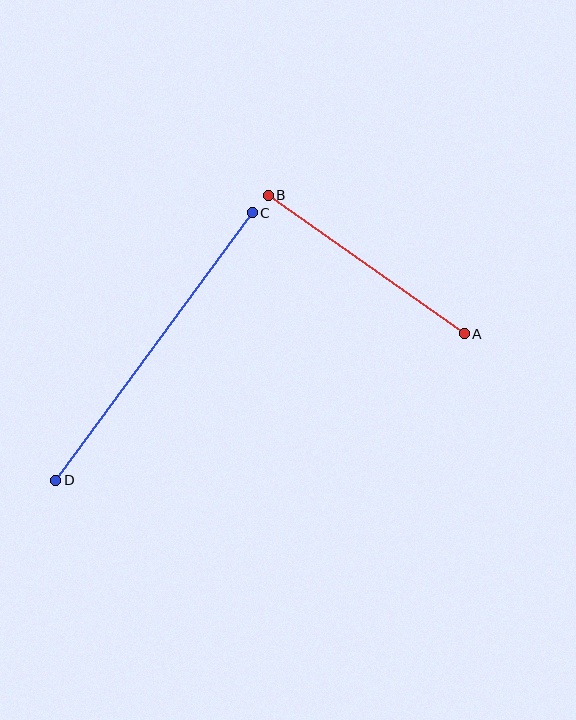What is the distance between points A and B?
The distance is approximately 240 pixels.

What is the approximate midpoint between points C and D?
The midpoint is at approximately (154, 346) pixels.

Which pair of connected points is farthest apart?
Points C and D are farthest apart.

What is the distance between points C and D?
The distance is approximately 332 pixels.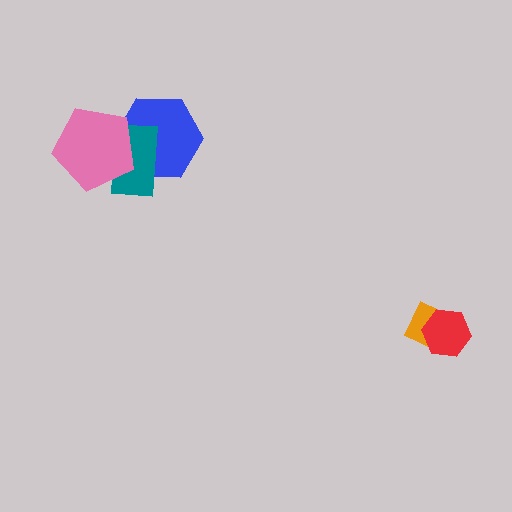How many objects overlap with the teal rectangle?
2 objects overlap with the teal rectangle.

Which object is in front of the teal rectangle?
The pink pentagon is in front of the teal rectangle.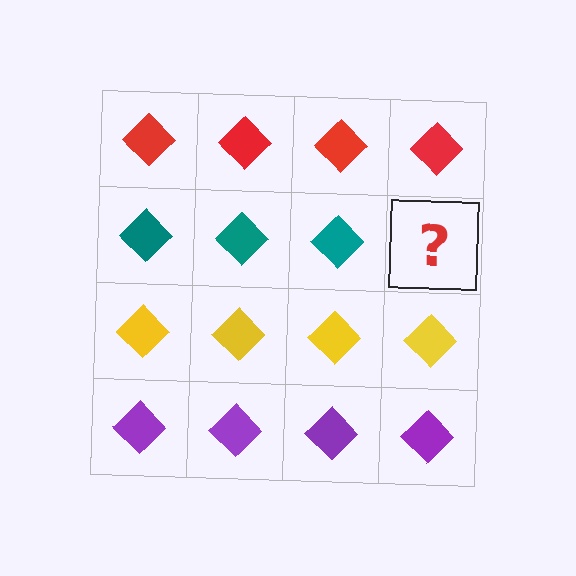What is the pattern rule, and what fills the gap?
The rule is that each row has a consistent color. The gap should be filled with a teal diamond.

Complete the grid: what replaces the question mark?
The question mark should be replaced with a teal diamond.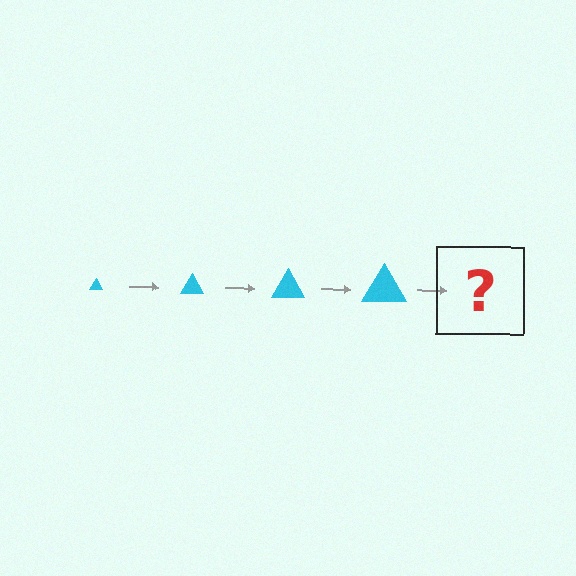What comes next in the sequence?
The next element should be a cyan triangle, larger than the previous one.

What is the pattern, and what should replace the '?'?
The pattern is that the triangle gets progressively larger each step. The '?' should be a cyan triangle, larger than the previous one.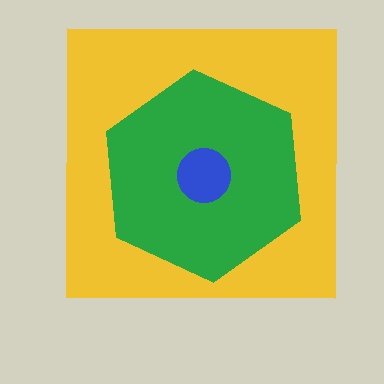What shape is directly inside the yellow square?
The green hexagon.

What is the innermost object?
The blue circle.